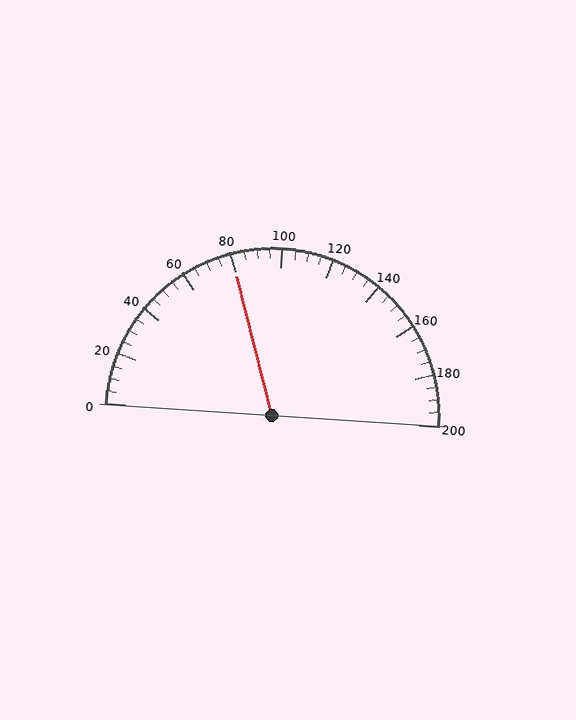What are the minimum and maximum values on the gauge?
The gauge ranges from 0 to 200.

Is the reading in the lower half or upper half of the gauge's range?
The reading is in the lower half of the range (0 to 200).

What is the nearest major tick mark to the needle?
The nearest major tick mark is 80.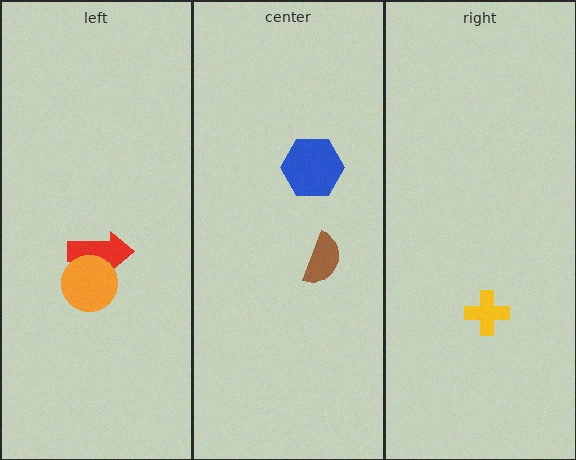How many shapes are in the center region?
2.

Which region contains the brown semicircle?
The center region.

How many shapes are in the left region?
2.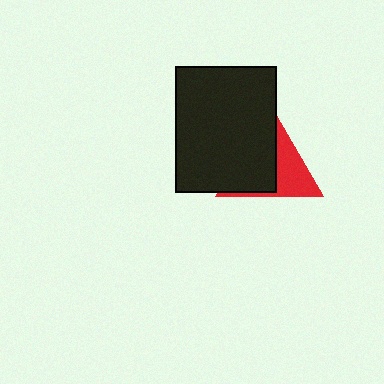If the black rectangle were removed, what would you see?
You would see the complete red triangle.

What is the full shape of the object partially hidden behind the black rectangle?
The partially hidden object is a red triangle.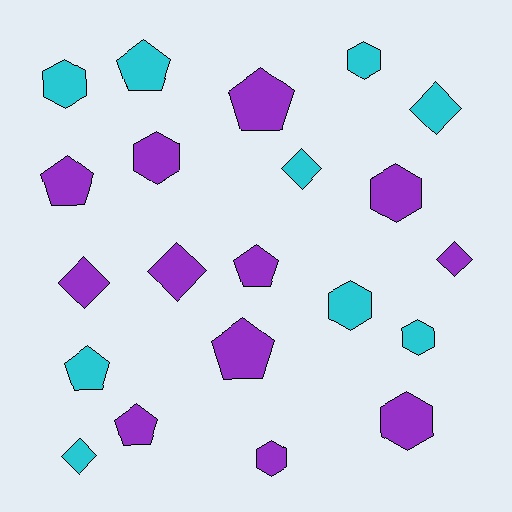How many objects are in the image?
There are 21 objects.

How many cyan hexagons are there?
There are 4 cyan hexagons.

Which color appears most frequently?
Purple, with 12 objects.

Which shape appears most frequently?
Hexagon, with 8 objects.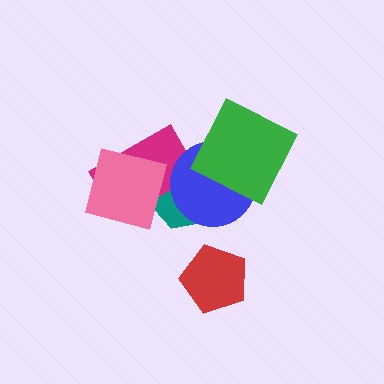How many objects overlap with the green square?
2 objects overlap with the green square.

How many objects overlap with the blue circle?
3 objects overlap with the blue circle.